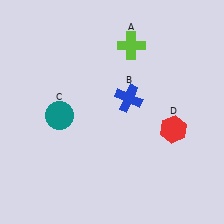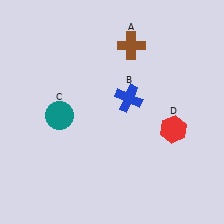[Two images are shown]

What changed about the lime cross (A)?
In Image 1, A is lime. In Image 2, it changed to brown.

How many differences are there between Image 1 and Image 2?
There is 1 difference between the two images.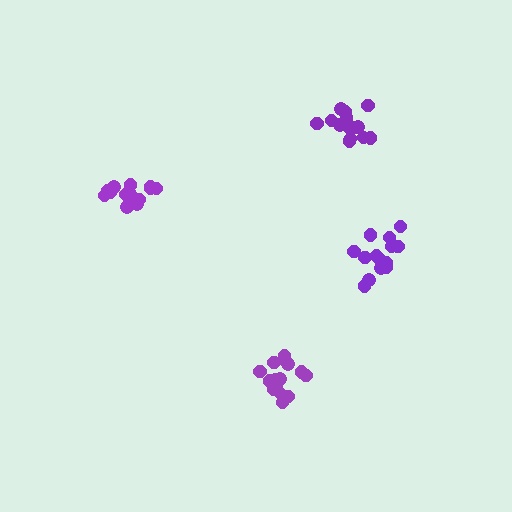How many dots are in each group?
Group 1: 14 dots, Group 2: 13 dots, Group 3: 16 dots, Group 4: 16 dots (59 total).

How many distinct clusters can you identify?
There are 4 distinct clusters.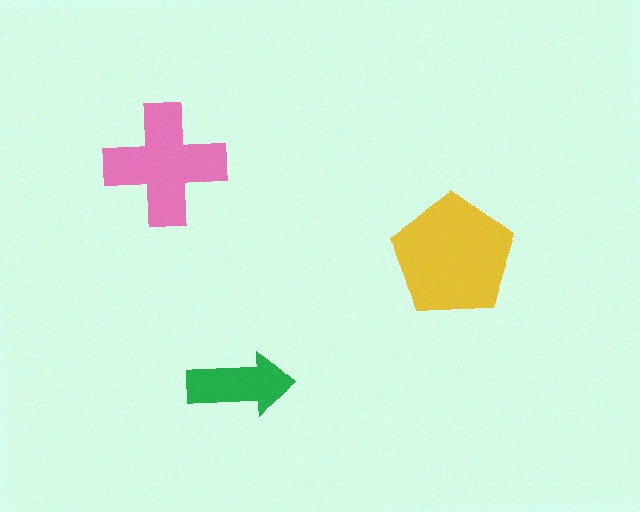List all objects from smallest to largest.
The green arrow, the pink cross, the yellow pentagon.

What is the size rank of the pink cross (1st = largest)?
2nd.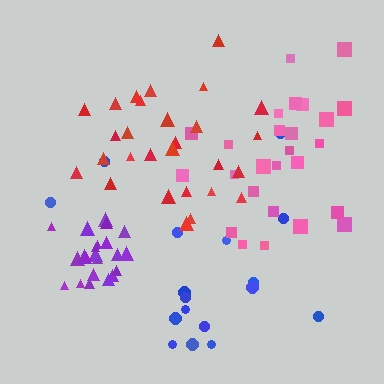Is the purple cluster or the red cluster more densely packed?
Purple.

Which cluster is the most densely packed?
Purple.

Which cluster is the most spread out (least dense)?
Blue.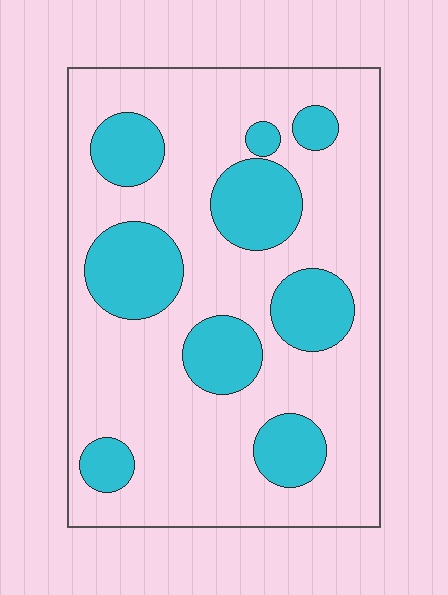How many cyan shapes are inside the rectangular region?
9.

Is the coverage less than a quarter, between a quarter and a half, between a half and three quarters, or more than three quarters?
Between a quarter and a half.